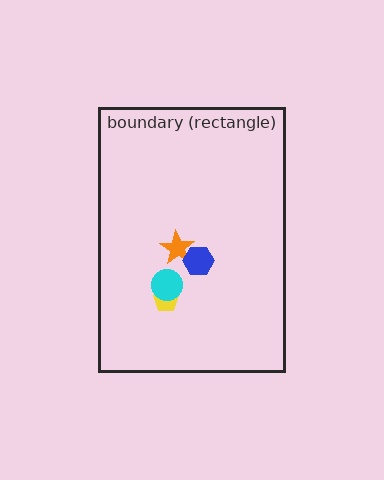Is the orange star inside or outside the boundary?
Inside.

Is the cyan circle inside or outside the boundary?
Inside.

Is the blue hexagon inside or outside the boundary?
Inside.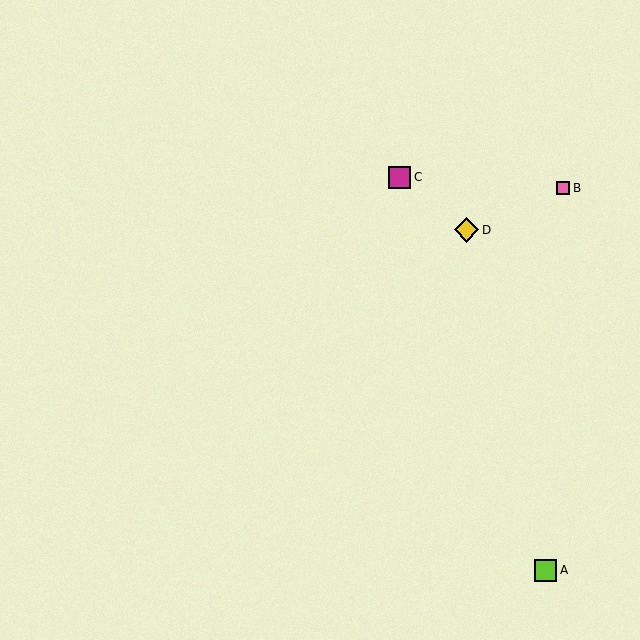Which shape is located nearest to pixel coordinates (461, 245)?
The yellow diamond (labeled D) at (466, 230) is nearest to that location.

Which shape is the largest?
The yellow diamond (labeled D) is the largest.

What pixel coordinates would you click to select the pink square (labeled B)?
Click at (563, 188) to select the pink square B.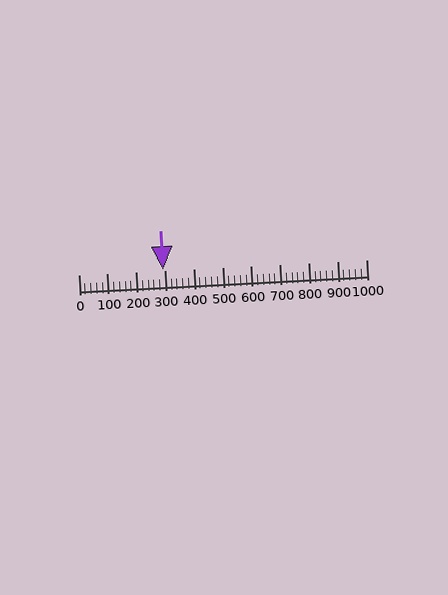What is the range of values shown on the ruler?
The ruler shows values from 0 to 1000.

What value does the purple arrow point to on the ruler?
The purple arrow points to approximately 294.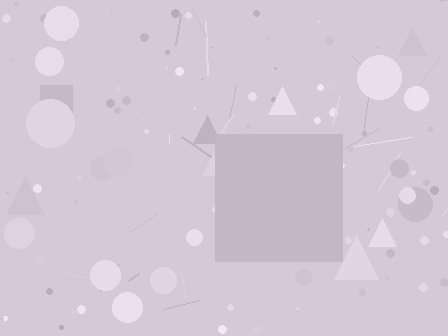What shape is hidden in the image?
A square is hidden in the image.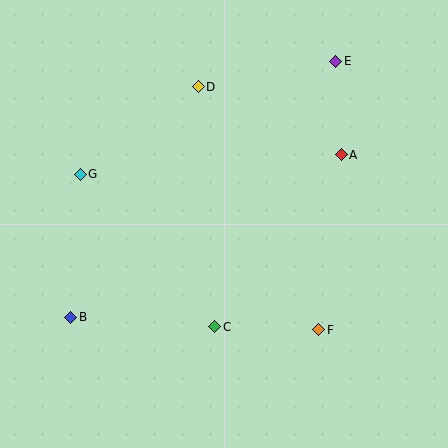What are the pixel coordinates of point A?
Point A is at (341, 155).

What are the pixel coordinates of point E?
Point E is at (336, 61).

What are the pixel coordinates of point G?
Point G is at (80, 174).